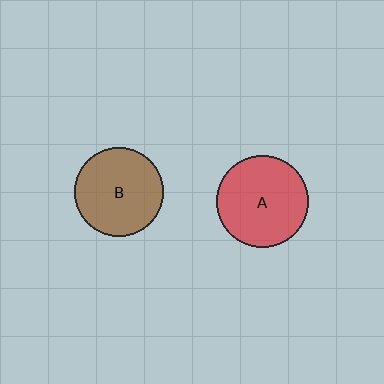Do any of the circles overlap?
No, none of the circles overlap.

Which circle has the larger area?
Circle A (red).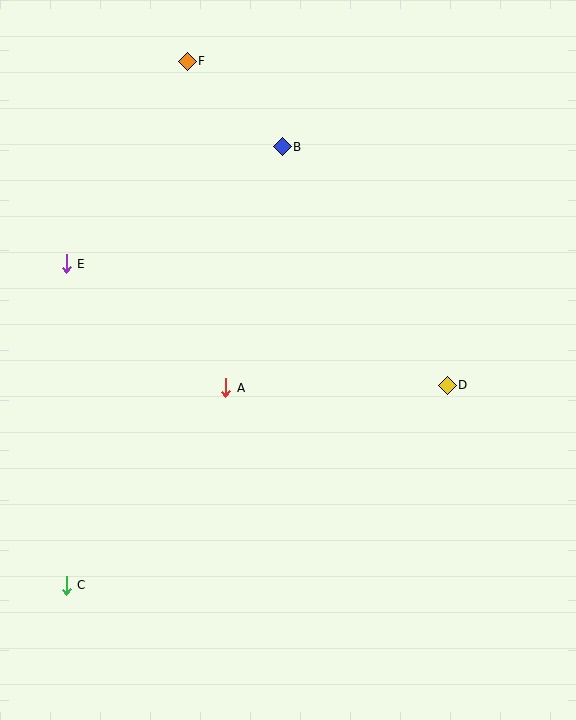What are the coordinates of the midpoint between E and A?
The midpoint between E and A is at (146, 326).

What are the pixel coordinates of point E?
Point E is at (66, 264).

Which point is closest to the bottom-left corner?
Point C is closest to the bottom-left corner.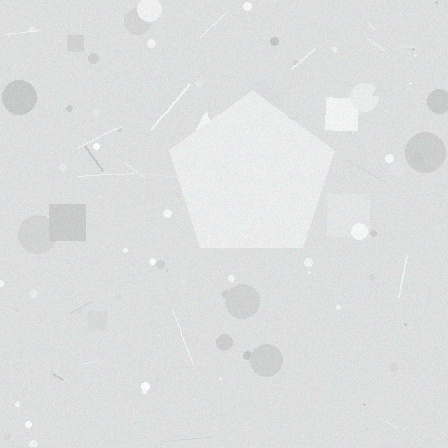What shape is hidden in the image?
A pentagon is hidden in the image.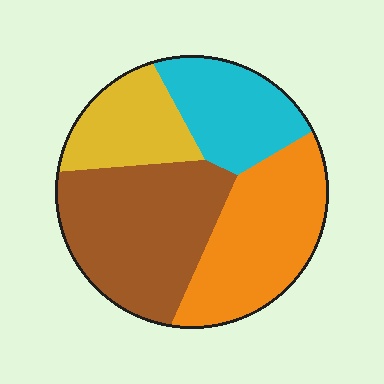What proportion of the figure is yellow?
Yellow takes up less than a quarter of the figure.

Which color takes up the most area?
Brown, at roughly 35%.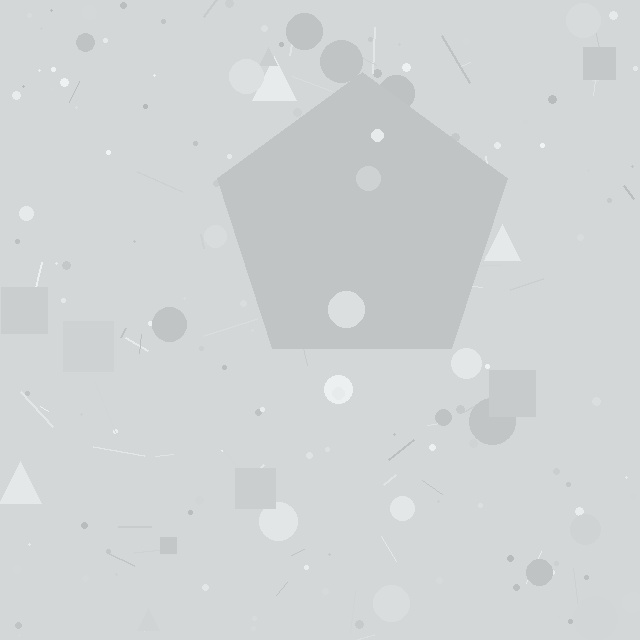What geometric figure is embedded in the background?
A pentagon is embedded in the background.